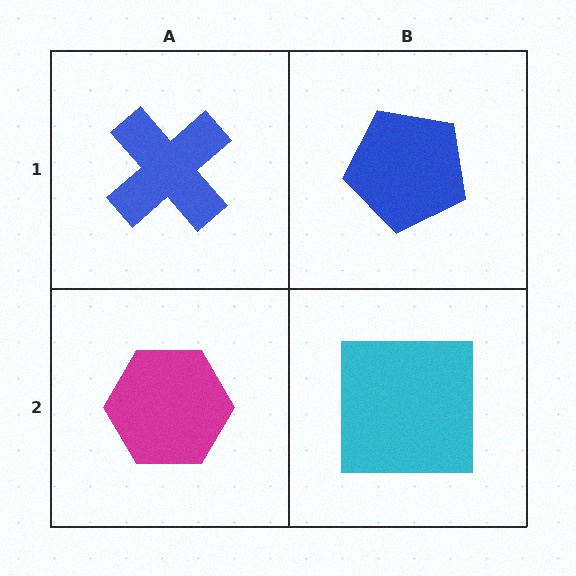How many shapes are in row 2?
2 shapes.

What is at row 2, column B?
A cyan square.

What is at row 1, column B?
A blue pentagon.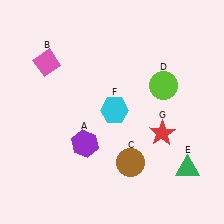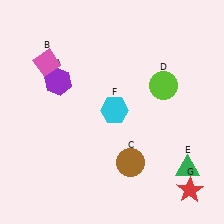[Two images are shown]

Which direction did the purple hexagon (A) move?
The purple hexagon (A) moved up.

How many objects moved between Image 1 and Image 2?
2 objects moved between the two images.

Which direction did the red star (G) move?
The red star (G) moved down.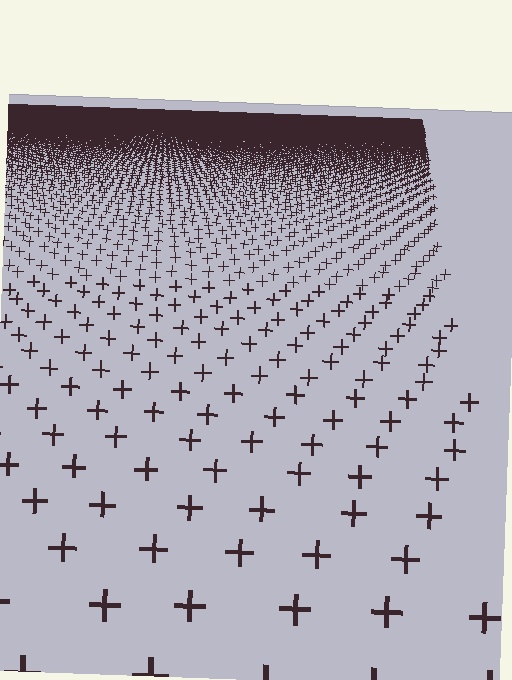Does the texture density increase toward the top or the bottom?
Density increases toward the top.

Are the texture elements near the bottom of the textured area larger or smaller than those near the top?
Larger. Near the bottom, elements are closer to the viewer and appear at a bigger on-screen size.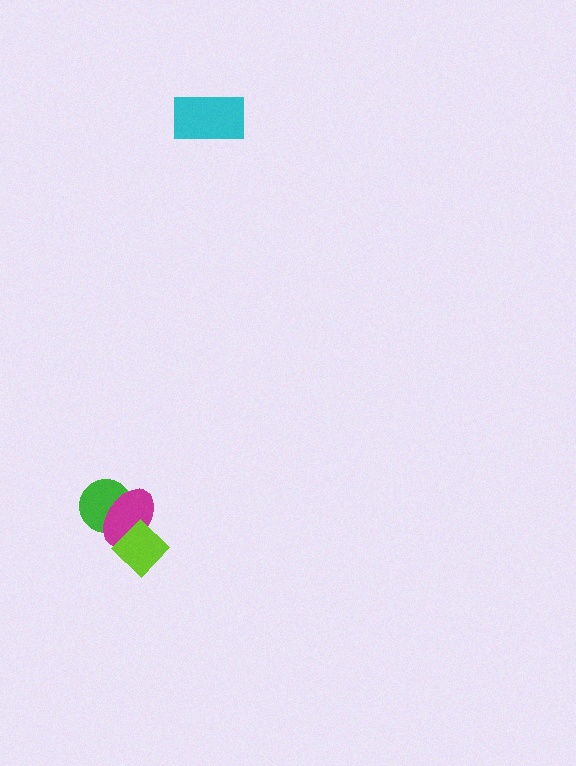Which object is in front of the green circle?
The magenta ellipse is in front of the green circle.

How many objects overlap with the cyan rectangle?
0 objects overlap with the cyan rectangle.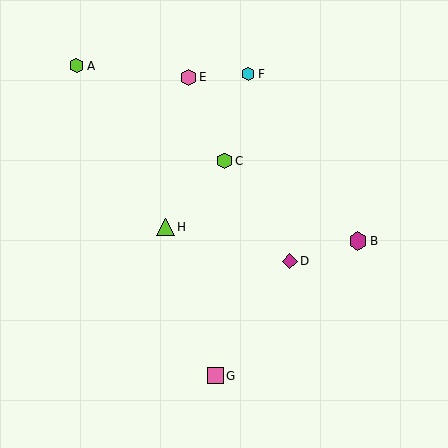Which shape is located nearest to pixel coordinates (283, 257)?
The magenta diamond (labeled D) at (290, 261) is nearest to that location.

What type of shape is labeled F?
Shape F is a cyan hexagon.